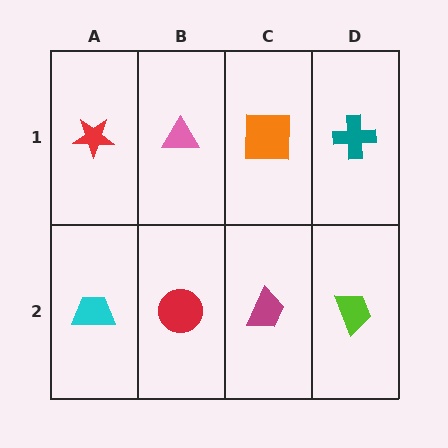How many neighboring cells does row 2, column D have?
2.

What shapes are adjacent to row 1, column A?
A cyan trapezoid (row 2, column A), a pink triangle (row 1, column B).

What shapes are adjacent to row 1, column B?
A red circle (row 2, column B), a red star (row 1, column A), an orange square (row 1, column C).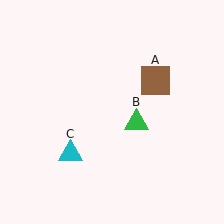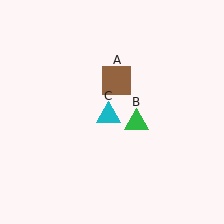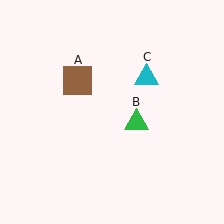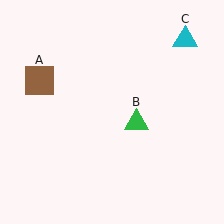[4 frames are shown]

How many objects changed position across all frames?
2 objects changed position: brown square (object A), cyan triangle (object C).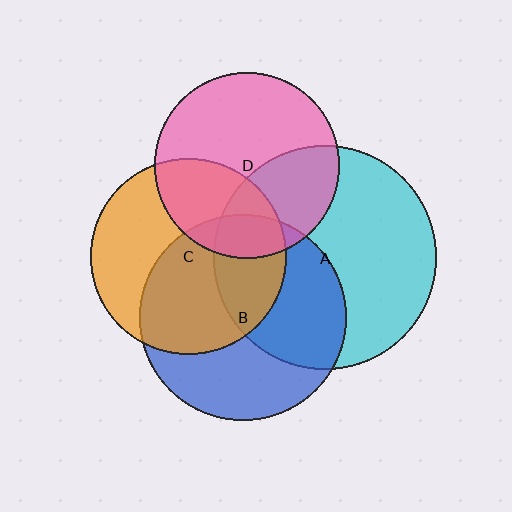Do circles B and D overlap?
Yes.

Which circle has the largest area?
Circle A (cyan).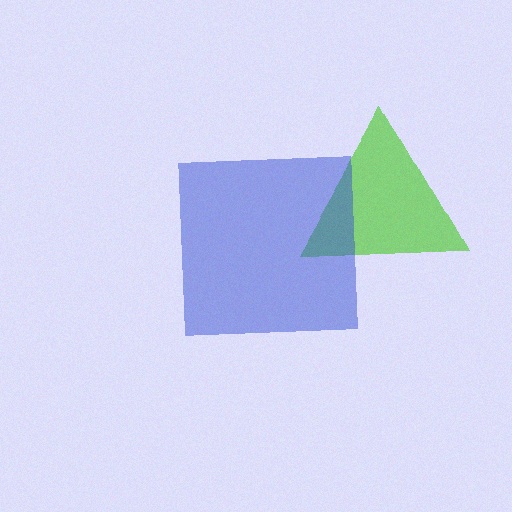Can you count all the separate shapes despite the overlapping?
Yes, there are 2 separate shapes.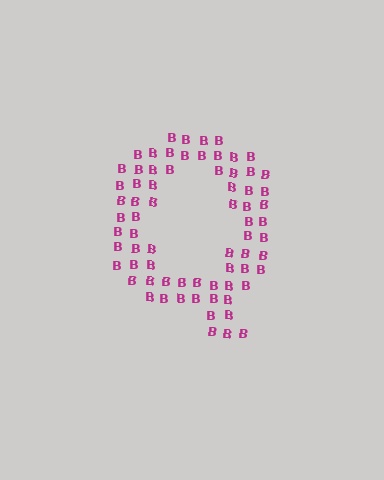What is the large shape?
The large shape is the letter Q.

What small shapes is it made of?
It is made of small letter B's.